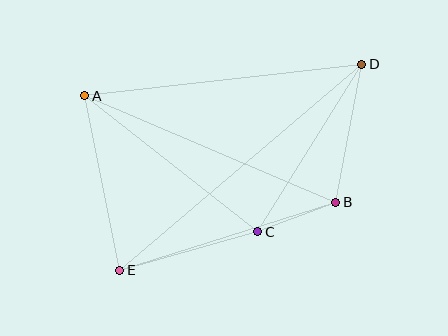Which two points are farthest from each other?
Points D and E are farthest from each other.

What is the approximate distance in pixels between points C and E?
The distance between C and E is approximately 143 pixels.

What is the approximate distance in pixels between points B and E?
The distance between B and E is approximately 226 pixels.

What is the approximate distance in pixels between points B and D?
The distance between B and D is approximately 141 pixels.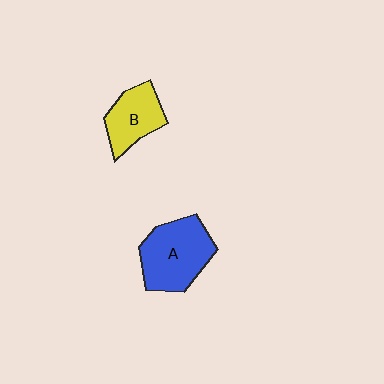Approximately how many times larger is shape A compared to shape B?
Approximately 1.5 times.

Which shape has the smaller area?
Shape B (yellow).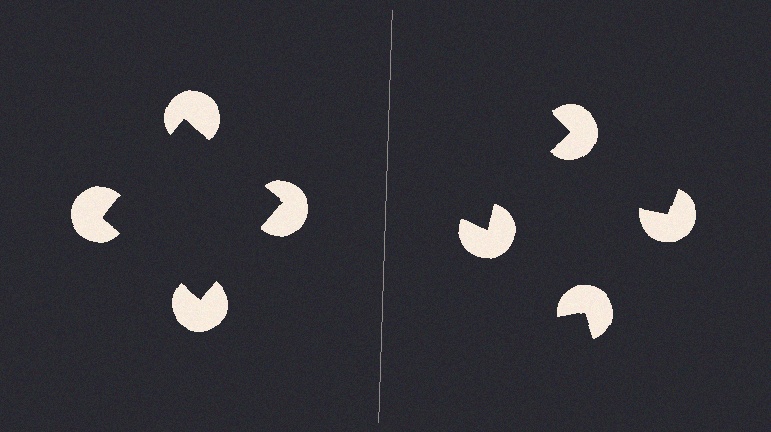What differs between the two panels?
The pac-man discs are positioned identically on both sides; only the wedge orientations differ. On the left they align to a square; on the right they are misaligned.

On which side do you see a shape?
An illusory square appears on the left side. On the right side the wedge cuts are rotated, so no coherent shape forms.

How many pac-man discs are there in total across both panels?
8 — 4 on each side.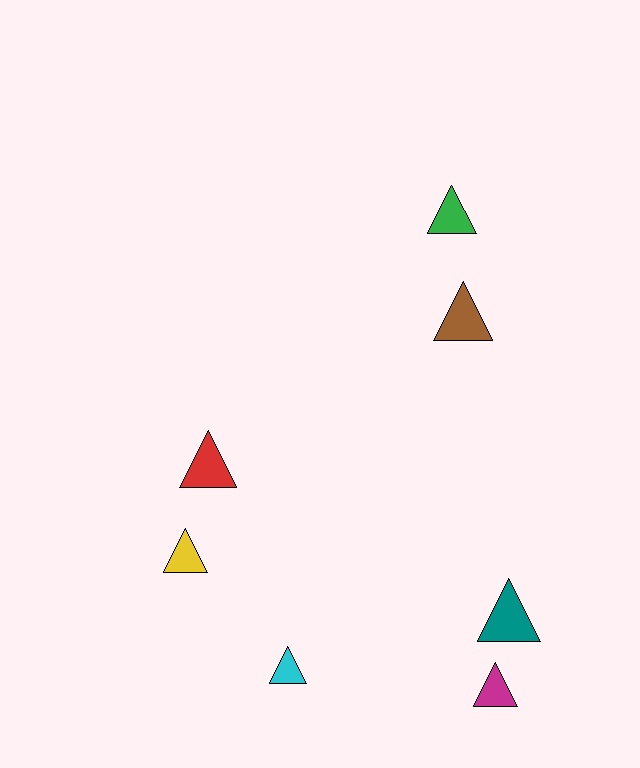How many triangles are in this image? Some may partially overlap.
There are 7 triangles.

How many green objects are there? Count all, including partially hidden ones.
There is 1 green object.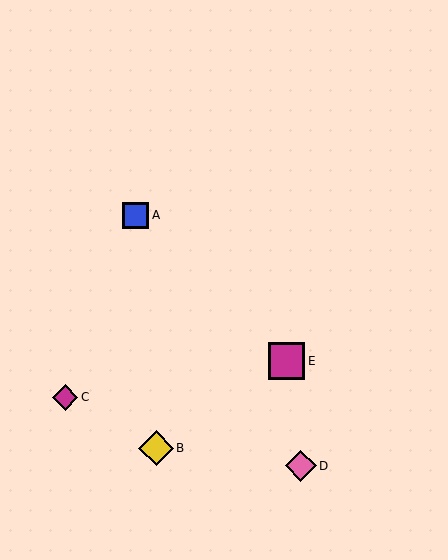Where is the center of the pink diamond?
The center of the pink diamond is at (301, 466).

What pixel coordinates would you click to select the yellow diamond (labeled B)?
Click at (156, 448) to select the yellow diamond B.